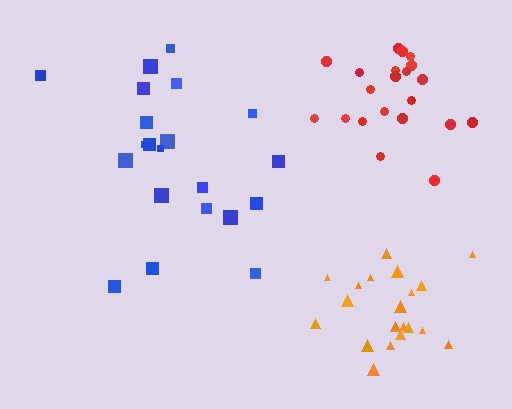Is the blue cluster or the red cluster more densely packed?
Red.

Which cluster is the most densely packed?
Orange.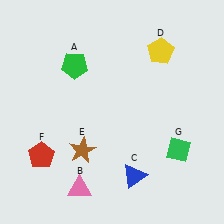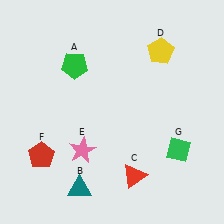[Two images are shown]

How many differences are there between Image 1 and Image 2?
There are 3 differences between the two images.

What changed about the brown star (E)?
In Image 1, E is brown. In Image 2, it changed to pink.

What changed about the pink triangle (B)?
In Image 1, B is pink. In Image 2, it changed to teal.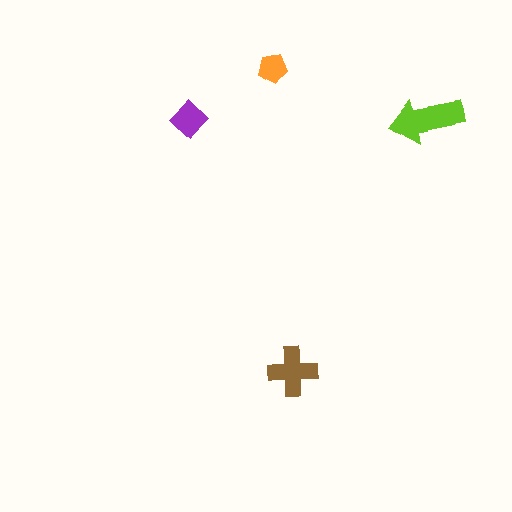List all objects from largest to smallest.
The lime arrow, the brown cross, the purple diamond, the orange pentagon.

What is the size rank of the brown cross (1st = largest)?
2nd.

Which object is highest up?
The orange pentagon is topmost.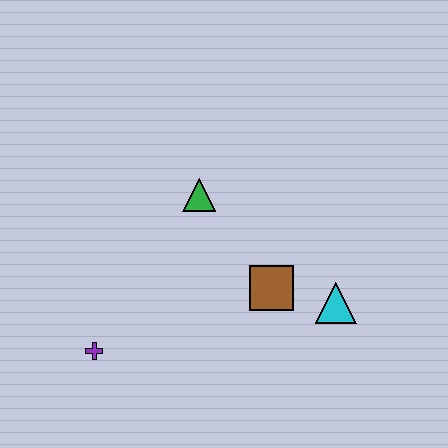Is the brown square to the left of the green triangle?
No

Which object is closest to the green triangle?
The brown square is closest to the green triangle.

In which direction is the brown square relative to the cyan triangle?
The brown square is to the left of the cyan triangle.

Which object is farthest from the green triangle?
The purple cross is farthest from the green triangle.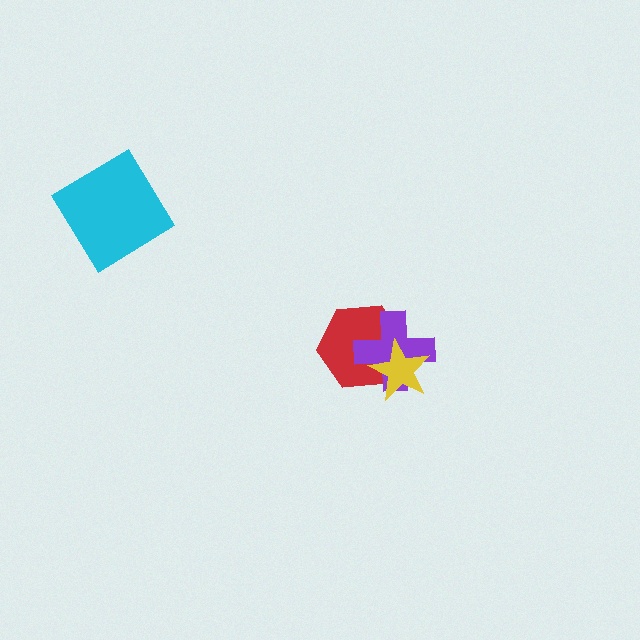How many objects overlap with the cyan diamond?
0 objects overlap with the cyan diamond.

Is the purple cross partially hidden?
Yes, it is partially covered by another shape.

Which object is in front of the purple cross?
The yellow star is in front of the purple cross.